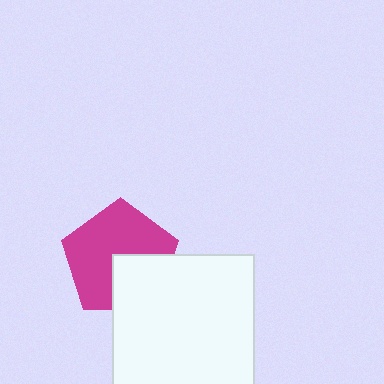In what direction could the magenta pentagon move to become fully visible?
The magenta pentagon could move toward the upper-left. That would shift it out from behind the white square entirely.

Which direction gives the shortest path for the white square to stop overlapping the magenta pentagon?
Moving toward the lower-right gives the shortest separation.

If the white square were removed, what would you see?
You would see the complete magenta pentagon.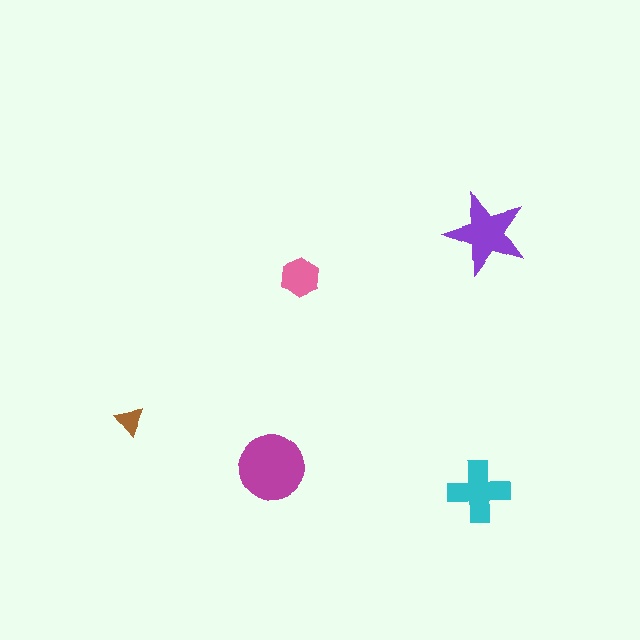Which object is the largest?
The magenta circle.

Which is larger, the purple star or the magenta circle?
The magenta circle.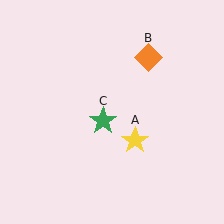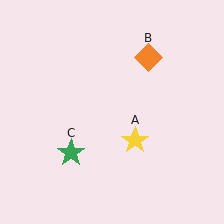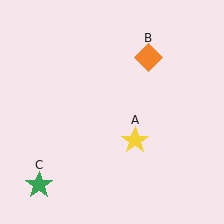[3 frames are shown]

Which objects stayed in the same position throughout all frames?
Yellow star (object A) and orange diamond (object B) remained stationary.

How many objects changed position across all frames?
1 object changed position: green star (object C).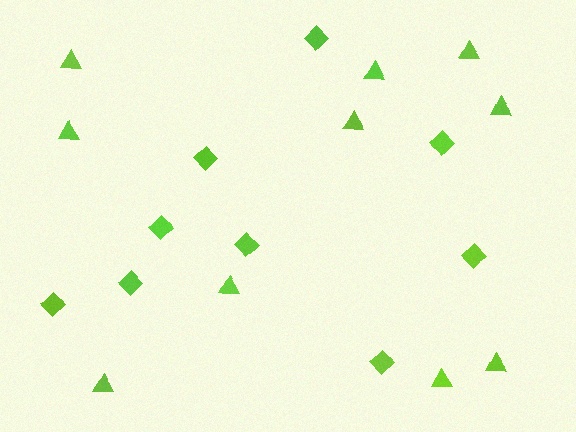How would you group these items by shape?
There are 2 groups: one group of triangles (10) and one group of diamonds (9).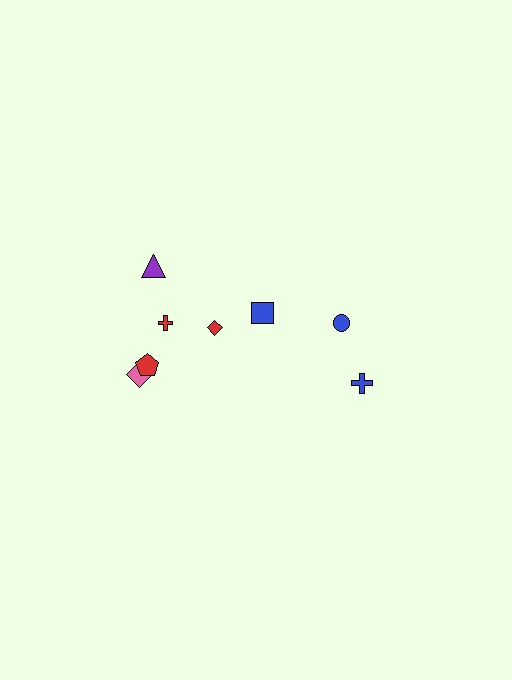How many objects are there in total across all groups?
There are 8 objects.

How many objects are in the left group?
There are 5 objects.